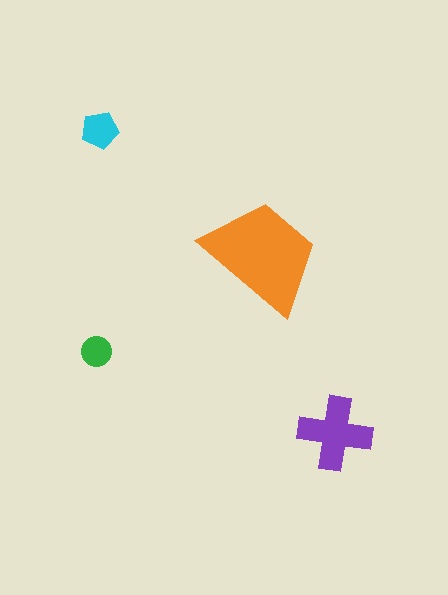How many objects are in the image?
There are 4 objects in the image.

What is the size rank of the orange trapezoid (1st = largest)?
1st.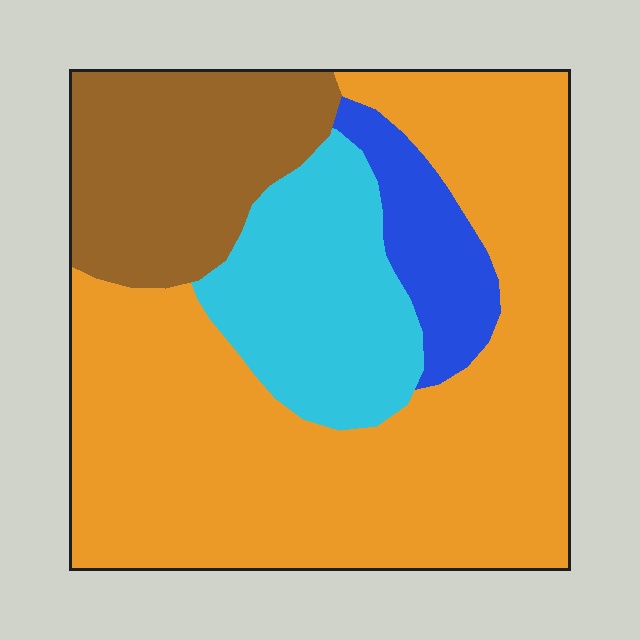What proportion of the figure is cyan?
Cyan takes up about one sixth (1/6) of the figure.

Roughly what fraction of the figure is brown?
Brown covers roughly 20% of the figure.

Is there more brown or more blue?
Brown.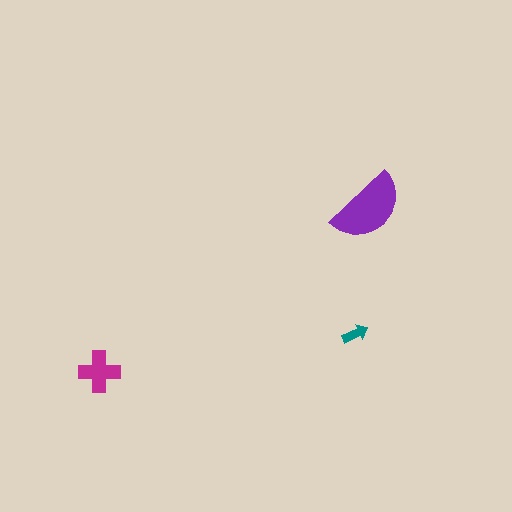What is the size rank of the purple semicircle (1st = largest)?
1st.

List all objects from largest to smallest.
The purple semicircle, the magenta cross, the teal arrow.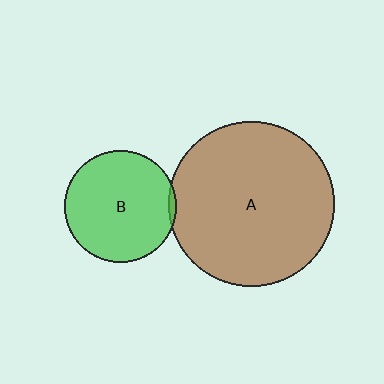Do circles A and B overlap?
Yes.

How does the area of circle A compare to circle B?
Approximately 2.2 times.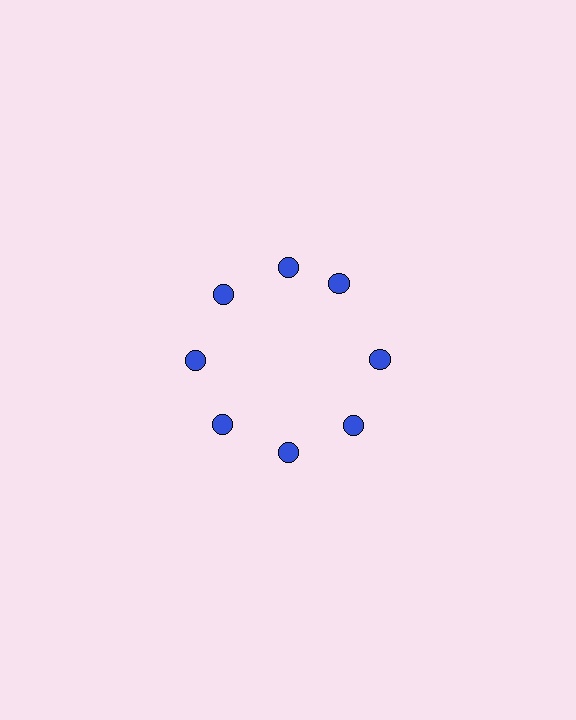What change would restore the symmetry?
The symmetry would be restored by rotating it back into even spacing with its neighbors so that all 8 circles sit at equal angles and equal distance from the center.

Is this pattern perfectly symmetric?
No. The 8 blue circles are arranged in a ring, but one element near the 2 o'clock position is rotated out of alignment along the ring, breaking the 8-fold rotational symmetry.